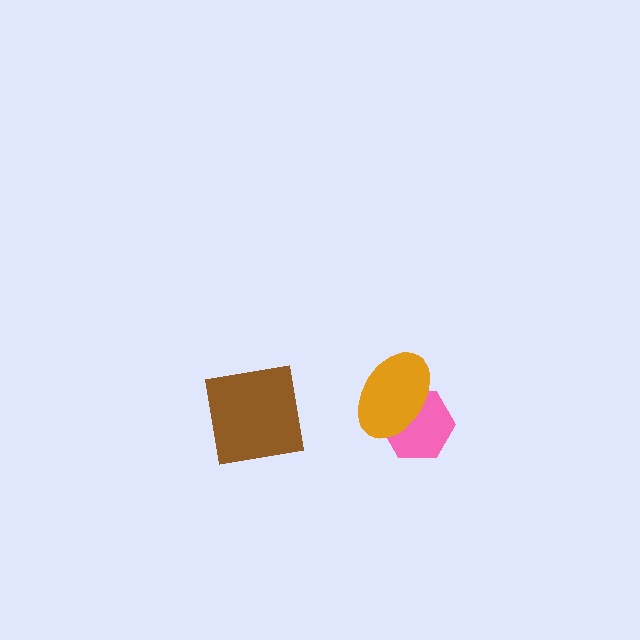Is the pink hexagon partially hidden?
Yes, it is partially covered by another shape.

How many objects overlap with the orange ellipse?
1 object overlaps with the orange ellipse.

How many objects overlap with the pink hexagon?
1 object overlaps with the pink hexagon.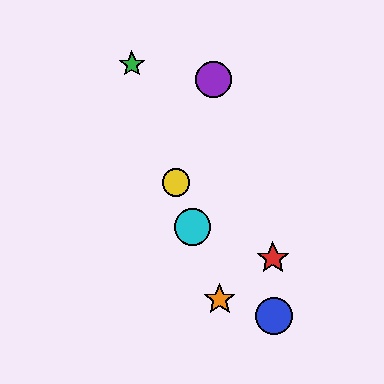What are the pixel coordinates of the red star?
The red star is at (273, 258).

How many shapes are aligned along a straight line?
4 shapes (the green star, the yellow circle, the orange star, the cyan circle) are aligned along a straight line.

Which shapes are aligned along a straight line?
The green star, the yellow circle, the orange star, the cyan circle are aligned along a straight line.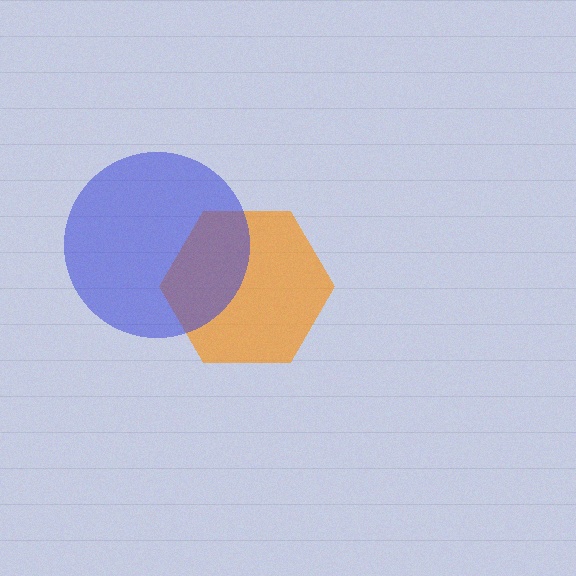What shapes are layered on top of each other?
The layered shapes are: an orange hexagon, a blue circle.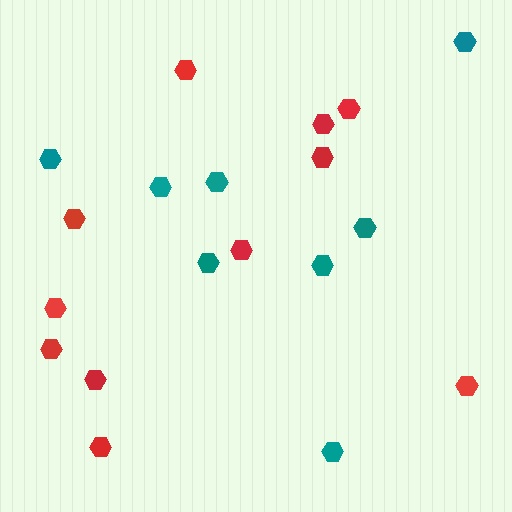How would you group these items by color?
There are 2 groups: one group of red hexagons (11) and one group of teal hexagons (8).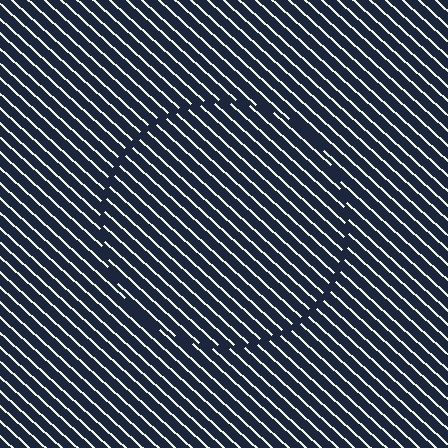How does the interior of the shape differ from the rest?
The interior of the shape contains the same grating, shifted by half a period — the contour is defined by the phase discontinuity where line-ends from the inner and outer gratings abut.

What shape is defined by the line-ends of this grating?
An illusory circle. The interior of the shape contains the same grating, shifted by half a period — the contour is defined by the phase discontinuity where line-ends from the inner and outer gratings abut.